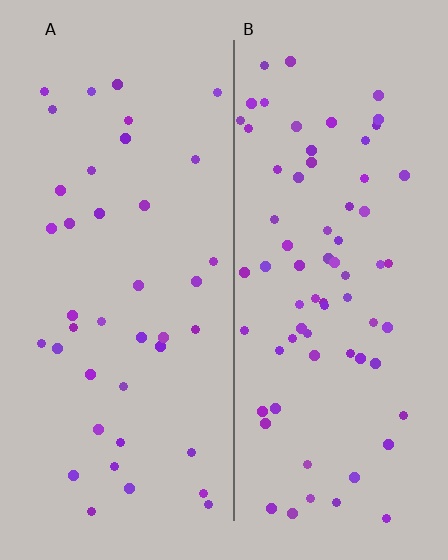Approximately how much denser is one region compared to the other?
Approximately 1.8× — region B over region A.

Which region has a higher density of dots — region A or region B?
B (the right).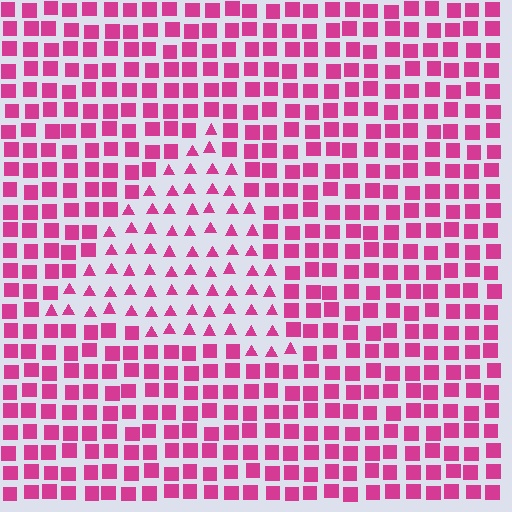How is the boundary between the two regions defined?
The boundary is defined by a change in element shape: triangles inside vs. squares outside. All elements share the same color and spacing.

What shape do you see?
I see a triangle.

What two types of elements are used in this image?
The image uses triangles inside the triangle region and squares outside it.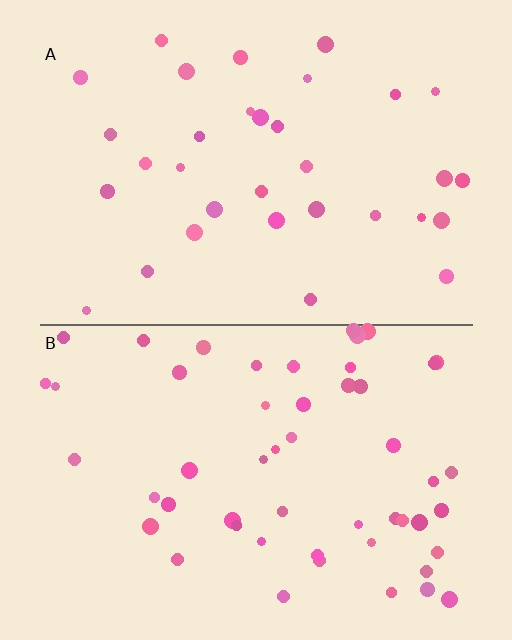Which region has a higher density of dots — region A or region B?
B (the bottom).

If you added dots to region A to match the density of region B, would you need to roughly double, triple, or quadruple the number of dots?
Approximately double.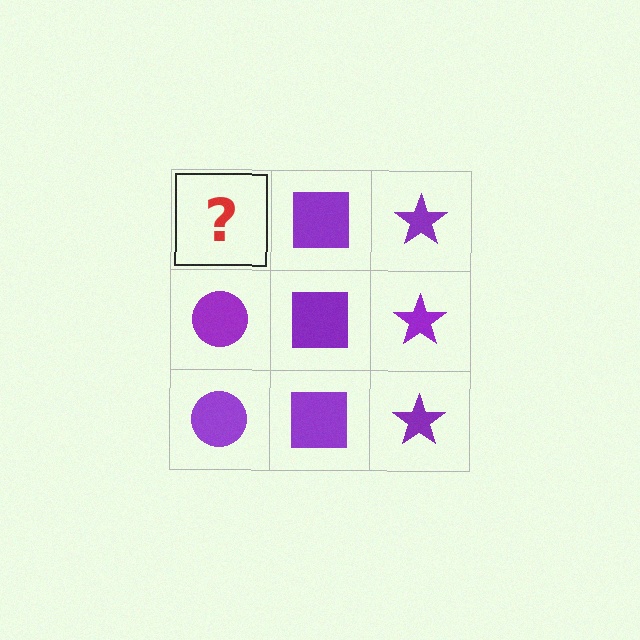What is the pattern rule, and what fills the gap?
The rule is that each column has a consistent shape. The gap should be filled with a purple circle.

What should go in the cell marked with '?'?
The missing cell should contain a purple circle.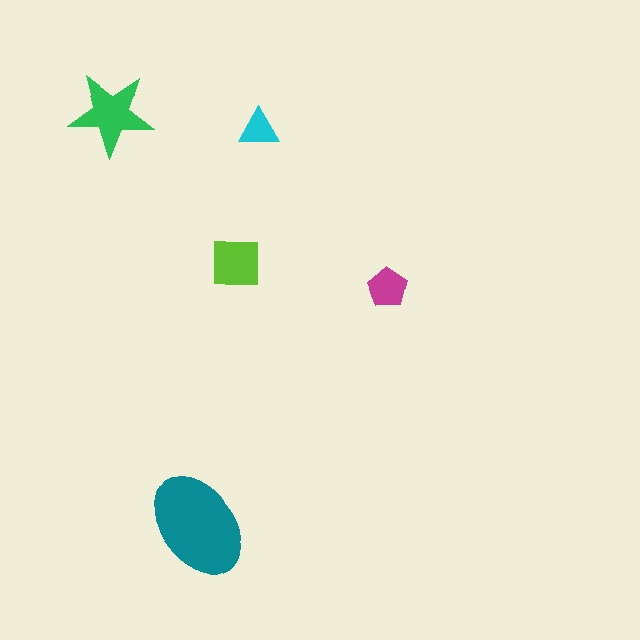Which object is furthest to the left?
The green star is leftmost.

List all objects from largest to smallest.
The teal ellipse, the green star, the lime square, the magenta pentagon, the cyan triangle.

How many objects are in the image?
There are 5 objects in the image.